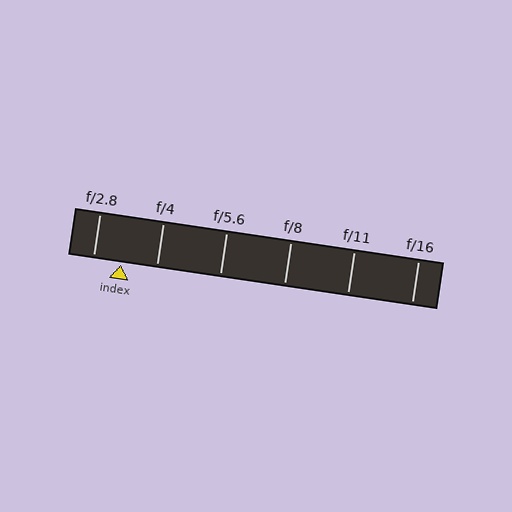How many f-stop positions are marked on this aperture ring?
There are 6 f-stop positions marked.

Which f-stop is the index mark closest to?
The index mark is closest to f/2.8.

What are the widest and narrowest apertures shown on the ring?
The widest aperture shown is f/2.8 and the narrowest is f/16.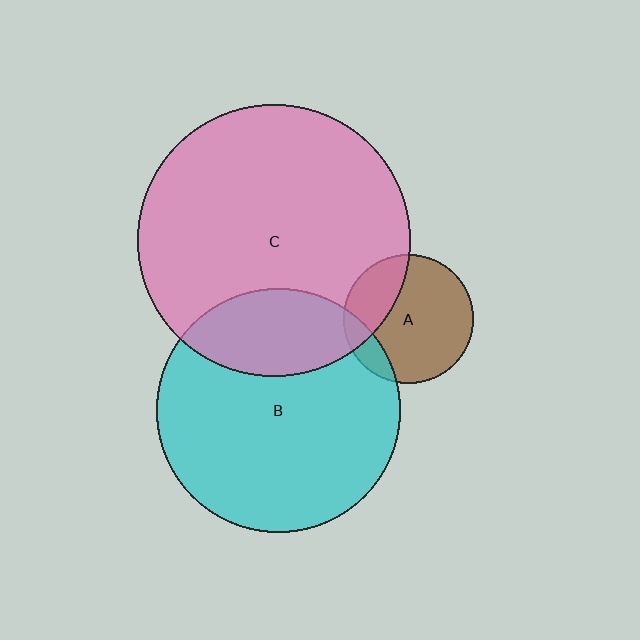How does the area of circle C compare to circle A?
Approximately 4.4 times.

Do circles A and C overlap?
Yes.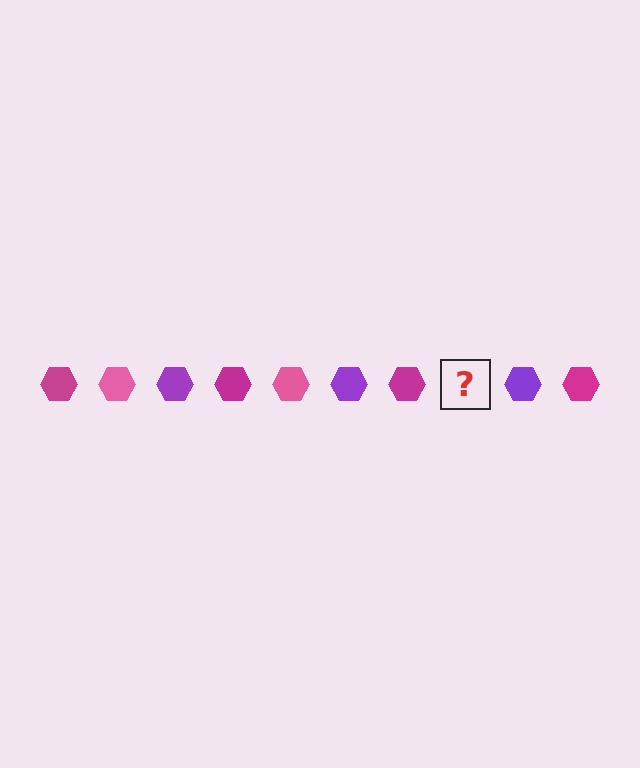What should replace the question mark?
The question mark should be replaced with a pink hexagon.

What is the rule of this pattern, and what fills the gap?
The rule is that the pattern cycles through magenta, pink, purple hexagons. The gap should be filled with a pink hexagon.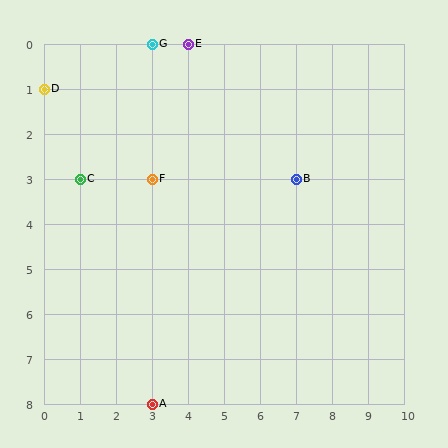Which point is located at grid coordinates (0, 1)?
Point D is at (0, 1).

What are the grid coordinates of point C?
Point C is at grid coordinates (1, 3).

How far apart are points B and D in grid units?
Points B and D are 7 columns and 2 rows apart (about 7.3 grid units diagonally).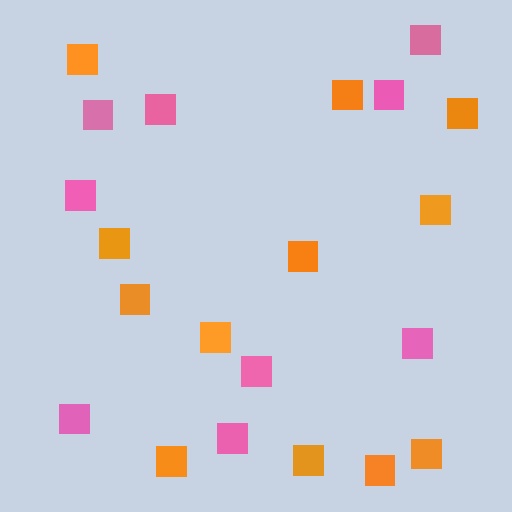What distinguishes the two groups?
There are 2 groups: one group of orange squares (12) and one group of pink squares (9).